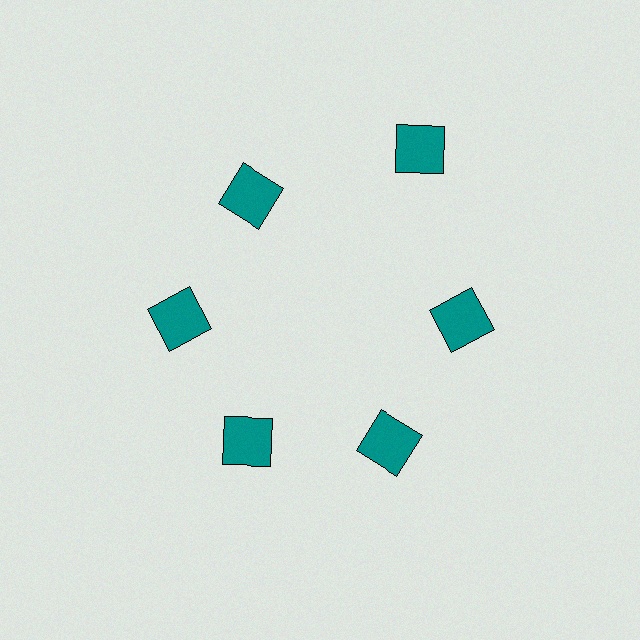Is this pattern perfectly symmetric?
No. The 6 teal squares are arranged in a ring, but one element near the 1 o'clock position is pushed outward from the center, breaking the 6-fold rotational symmetry.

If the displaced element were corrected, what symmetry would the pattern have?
It would have 6-fold rotational symmetry — the pattern would map onto itself every 60 degrees.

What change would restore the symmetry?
The symmetry would be restored by moving it inward, back onto the ring so that all 6 squares sit at equal angles and equal distance from the center.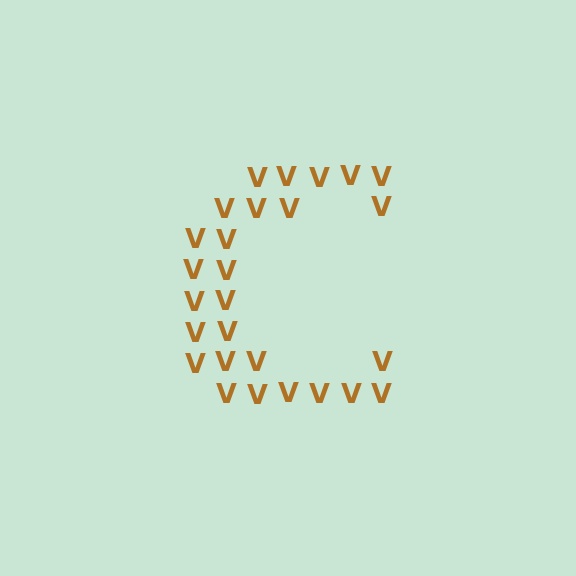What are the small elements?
The small elements are letter V's.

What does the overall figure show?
The overall figure shows the letter C.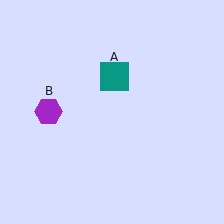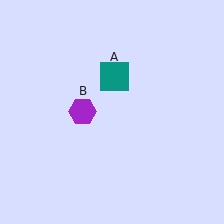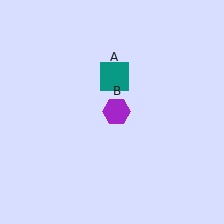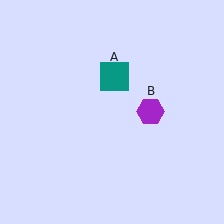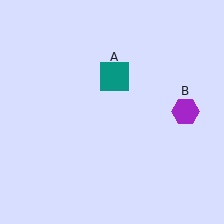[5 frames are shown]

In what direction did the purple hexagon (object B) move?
The purple hexagon (object B) moved right.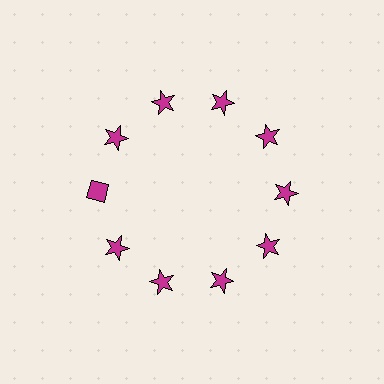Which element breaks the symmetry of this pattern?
The magenta diamond at roughly the 9 o'clock position breaks the symmetry. All other shapes are magenta stars.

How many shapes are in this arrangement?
There are 10 shapes arranged in a ring pattern.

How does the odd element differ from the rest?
It has a different shape: diamond instead of star.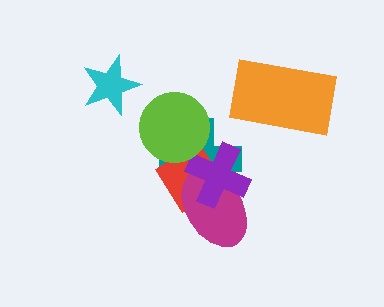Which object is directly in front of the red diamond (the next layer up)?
The magenta ellipse is directly in front of the red diamond.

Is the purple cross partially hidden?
No, no other shape covers it.